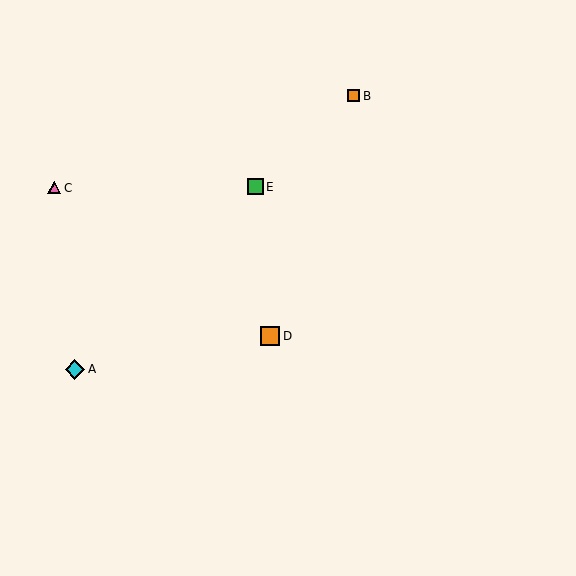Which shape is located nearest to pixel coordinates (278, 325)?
The orange square (labeled D) at (270, 336) is nearest to that location.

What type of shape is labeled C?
Shape C is a pink triangle.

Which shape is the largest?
The cyan diamond (labeled A) is the largest.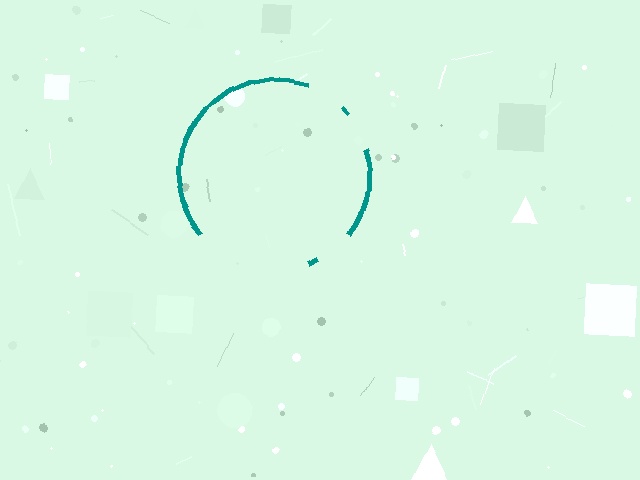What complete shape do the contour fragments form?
The contour fragments form a circle.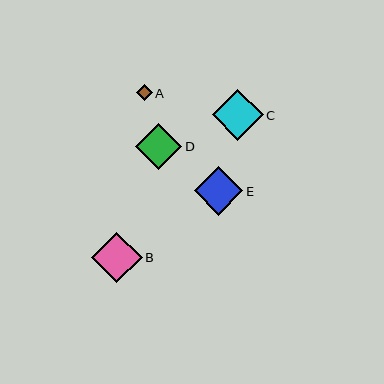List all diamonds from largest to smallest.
From largest to smallest: C, B, E, D, A.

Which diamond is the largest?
Diamond C is the largest with a size of approximately 51 pixels.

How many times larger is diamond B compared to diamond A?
Diamond B is approximately 3.2 times the size of diamond A.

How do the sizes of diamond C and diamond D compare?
Diamond C and diamond D are approximately the same size.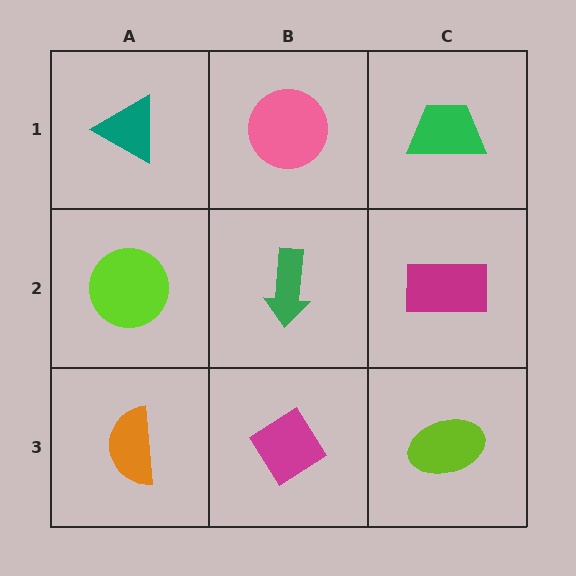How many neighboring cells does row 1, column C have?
2.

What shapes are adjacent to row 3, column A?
A lime circle (row 2, column A), a magenta diamond (row 3, column B).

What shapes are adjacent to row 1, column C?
A magenta rectangle (row 2, column C), a pink circle (row 1, column B).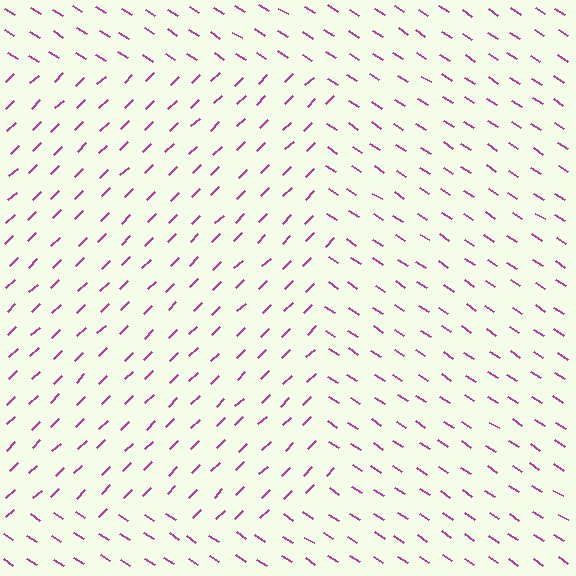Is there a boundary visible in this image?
Yes, there is a texture boundary formed by a change in line orientation.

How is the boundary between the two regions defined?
The boundary is defined purely by a change in line orientation (approximately 78 degrees difference). All lines are the same color and thickness.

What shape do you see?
I see a rectangle.